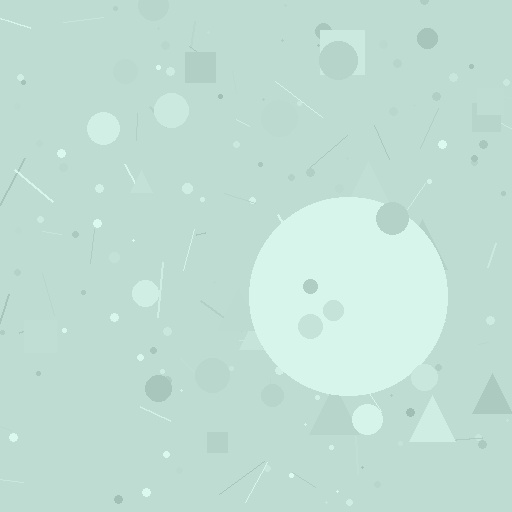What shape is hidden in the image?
A circle is hidden in the image.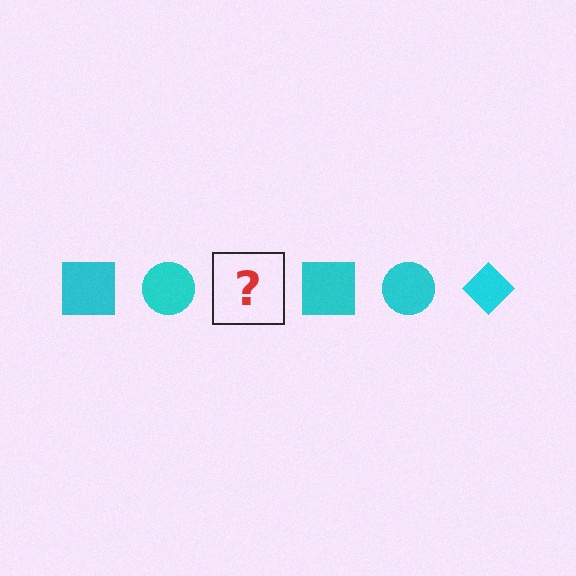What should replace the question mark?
The question mark should be replaced with a cyan diamond.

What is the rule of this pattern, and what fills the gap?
The rule is that the pattern cycles through square, circle, diamond shapes in cyan. The gap should be filled with a cyan diamond.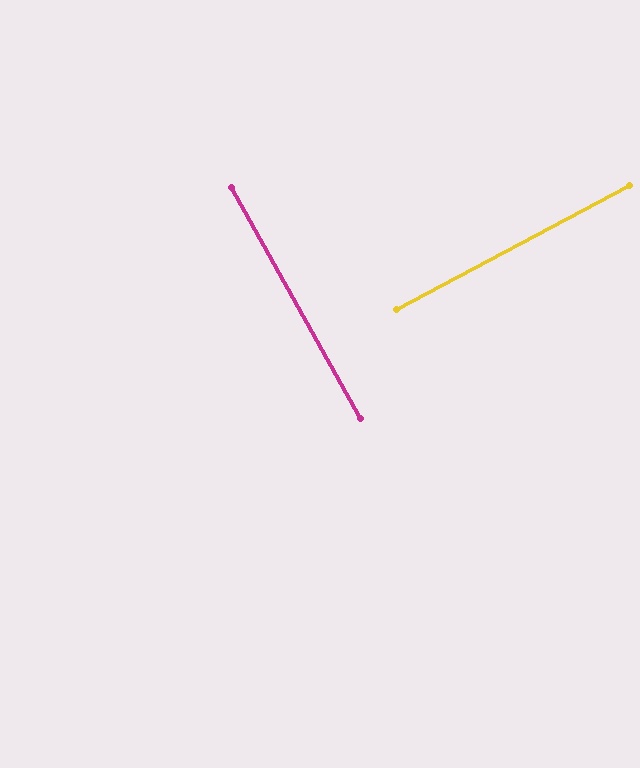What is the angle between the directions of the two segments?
Approximately 89 degrees.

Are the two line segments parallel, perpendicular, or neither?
Perpendicular — they meet at approximately 89°.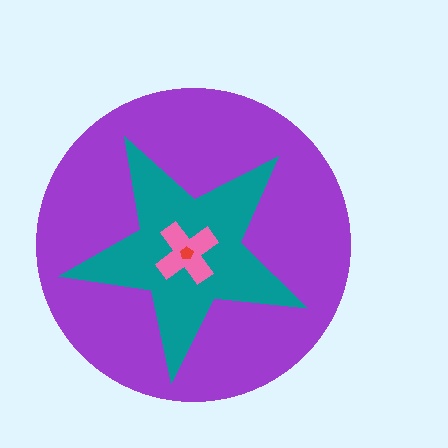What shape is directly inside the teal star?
The pink cross.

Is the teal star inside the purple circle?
Yes.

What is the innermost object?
The red pentagon.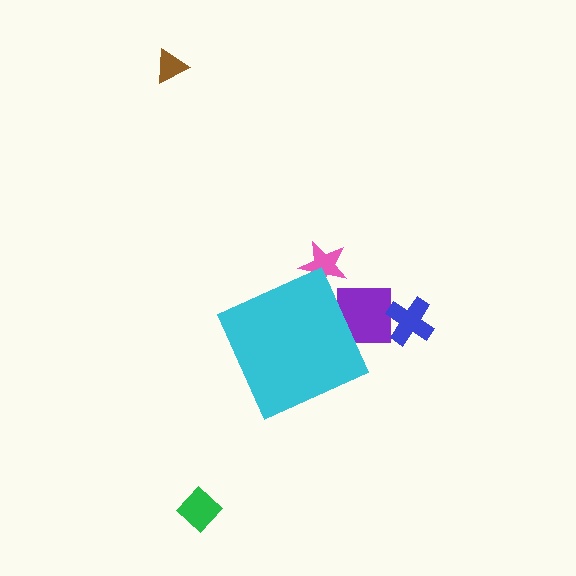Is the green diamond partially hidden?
No, the green diamond is fully visible.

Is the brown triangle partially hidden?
No, the brown triangle is fully visible.